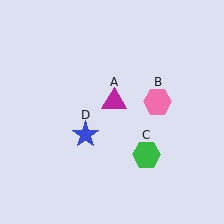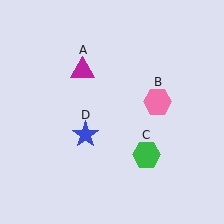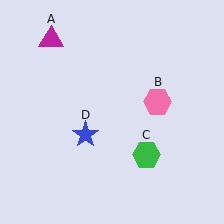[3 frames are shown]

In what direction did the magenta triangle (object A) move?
The magenta triangle (object A) moved up and to the left.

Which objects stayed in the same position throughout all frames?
Pink hexagon (object B) and green hexagon (object C) and blue star (object D) remained stationary.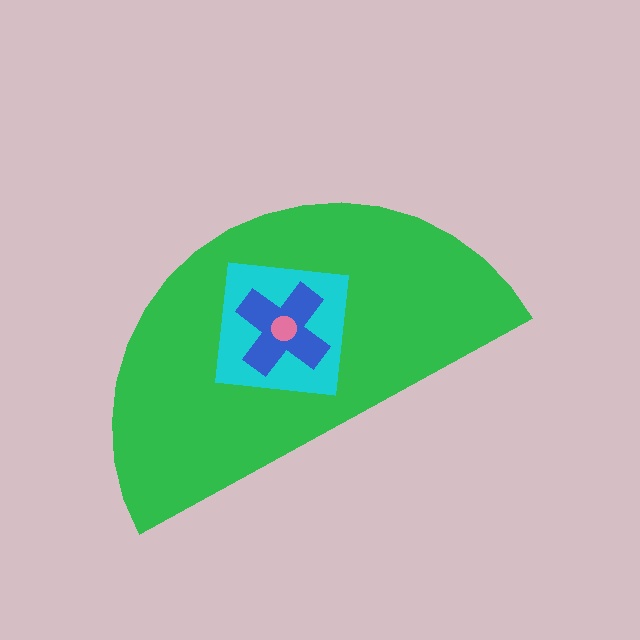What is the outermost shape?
The green semicircle.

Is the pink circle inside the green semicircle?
Yes.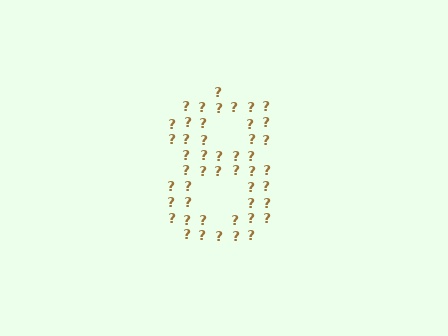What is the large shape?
The large shape is the digit 8.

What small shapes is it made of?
It is made of small question marks.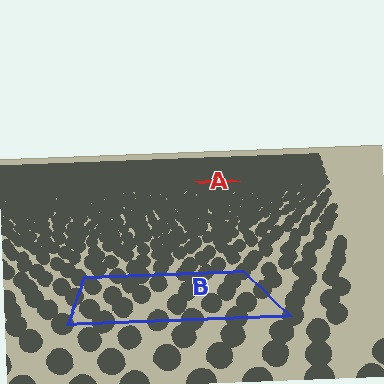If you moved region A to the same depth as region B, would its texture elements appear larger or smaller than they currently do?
They would appear larger. At a closer depth, the same texture elements are projected at a bigger on-screen size.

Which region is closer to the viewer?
Region B is closer. The texture elements there are larger and more spread out.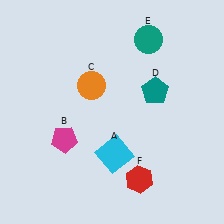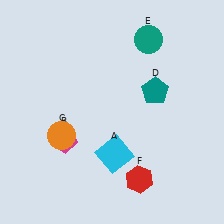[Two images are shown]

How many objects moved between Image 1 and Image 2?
1 object moved between the two images.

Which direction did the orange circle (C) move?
The orange circle (C) moved down.